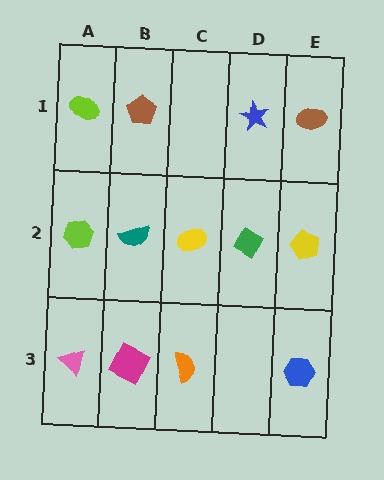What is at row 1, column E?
A brown ellipse.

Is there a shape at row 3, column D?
No, that cell is empty.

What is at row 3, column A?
A pink triangle.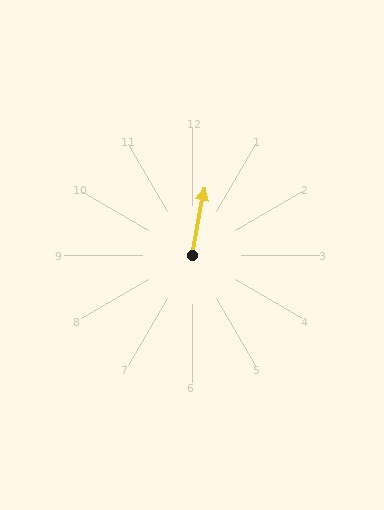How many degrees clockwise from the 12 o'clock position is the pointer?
Approximately 10 degrees.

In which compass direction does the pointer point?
North.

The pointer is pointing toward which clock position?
Roughly 12 o'clock.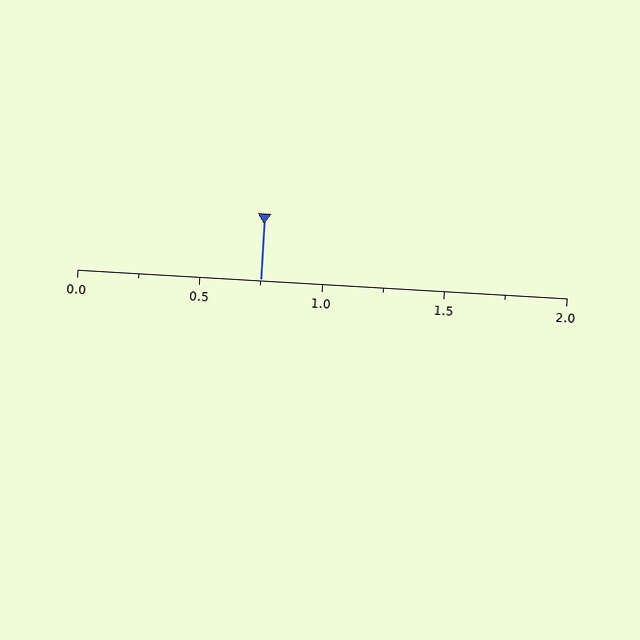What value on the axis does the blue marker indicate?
The marker indicates approximately 0.75.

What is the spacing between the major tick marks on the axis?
The major ticks are spaced 0.5 apart.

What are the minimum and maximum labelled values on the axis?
The axis runs from 0.0 to 2.0.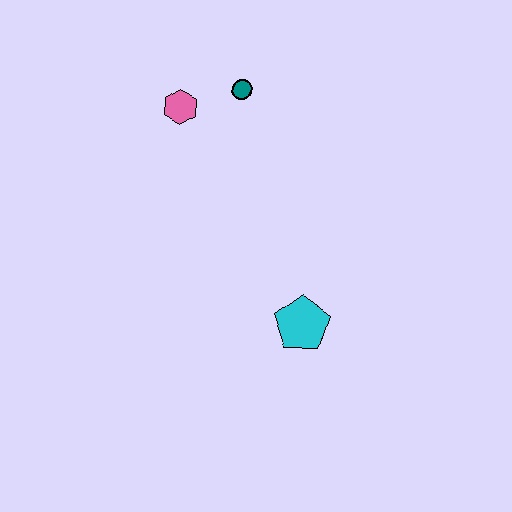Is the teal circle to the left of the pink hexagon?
No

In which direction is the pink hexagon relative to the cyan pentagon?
The pink hexagon is above the cyan pentagon.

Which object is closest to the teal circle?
The pink hexagon is closest to the teal circle.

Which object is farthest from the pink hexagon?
The cyan pentagon is farthest from the pink hexagon.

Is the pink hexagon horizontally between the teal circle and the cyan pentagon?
No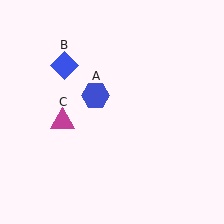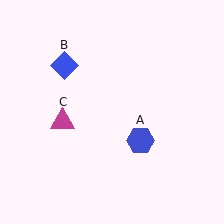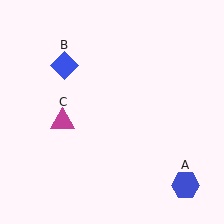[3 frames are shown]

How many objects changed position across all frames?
1 object changed position: blue hexagon (object A).